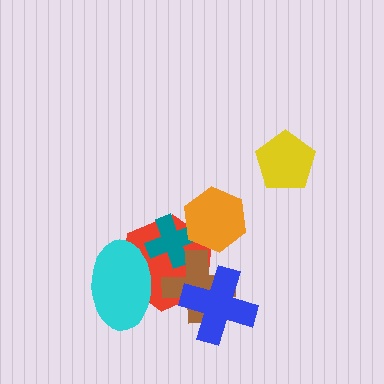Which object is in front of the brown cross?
The blue cross is in front of the brown cross.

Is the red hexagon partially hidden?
Yes, it is partially covered by another shape.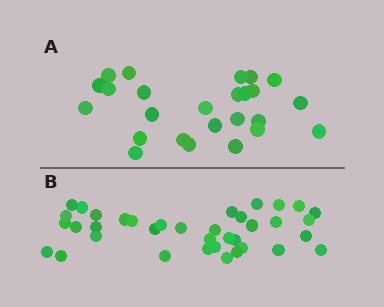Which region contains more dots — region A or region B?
Region B (the bottom region) has more dots.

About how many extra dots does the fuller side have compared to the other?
Region B has roughly 12 or so more dots than region A.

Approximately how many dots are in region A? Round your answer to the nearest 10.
About 20 dots. (The exact count is 25, which rounds to 20.)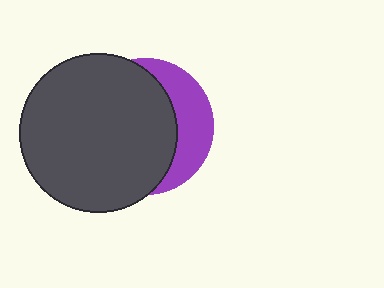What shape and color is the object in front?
The object in front is a dark gray circle.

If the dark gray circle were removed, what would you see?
You would see the complete purple circle.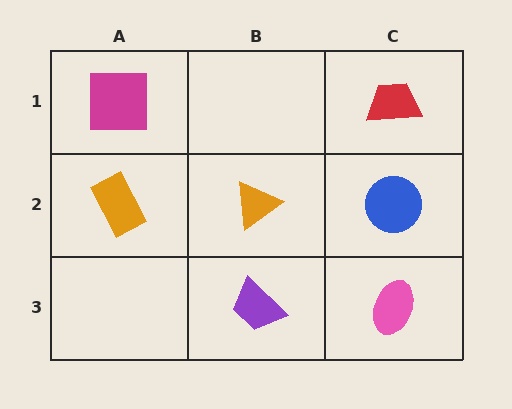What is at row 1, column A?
A magenta square.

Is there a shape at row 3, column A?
No, that cell is empty.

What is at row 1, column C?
A red trapezoid.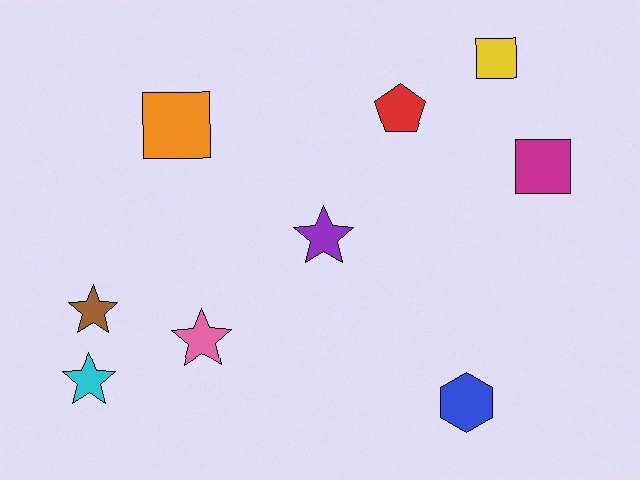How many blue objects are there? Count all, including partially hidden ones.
There is 1 blue object.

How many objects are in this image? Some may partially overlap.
There are 9 objects.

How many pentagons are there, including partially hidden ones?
There is 1 pentagon.